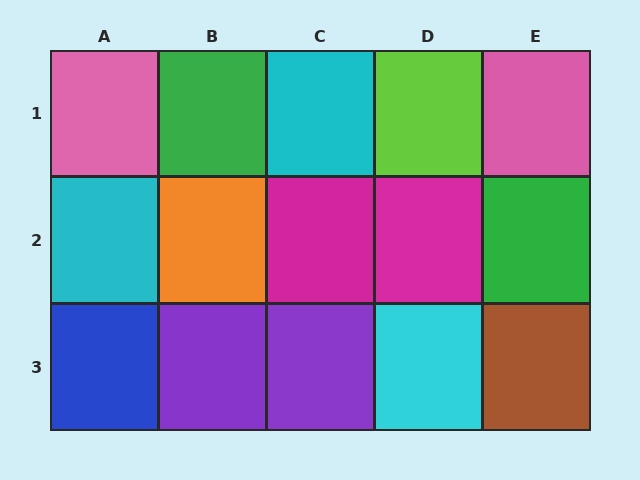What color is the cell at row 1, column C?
Cyan.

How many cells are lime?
1 cell is lime.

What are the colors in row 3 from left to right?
Blue, purple, purple, cyan, brown.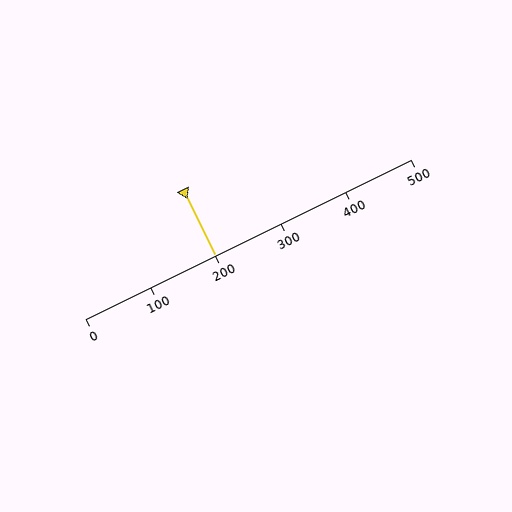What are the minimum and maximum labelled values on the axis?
The axis runs from 0 to 500.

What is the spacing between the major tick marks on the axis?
The major ticks are spaced 100 apart.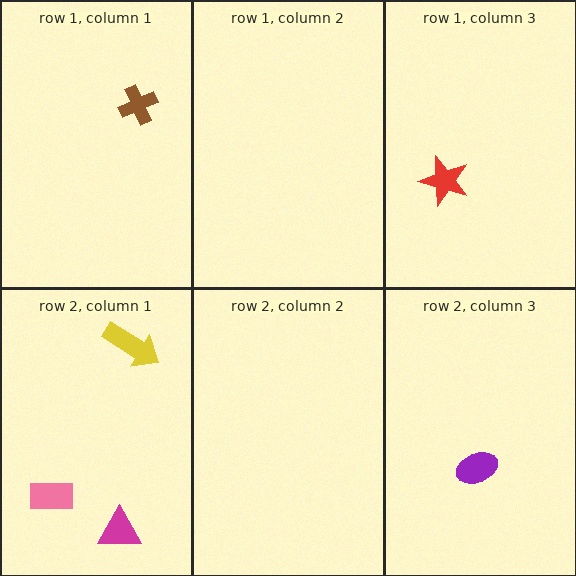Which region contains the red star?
The row 1, column 3 region.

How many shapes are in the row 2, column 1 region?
3.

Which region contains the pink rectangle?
The row 2, column 1 region.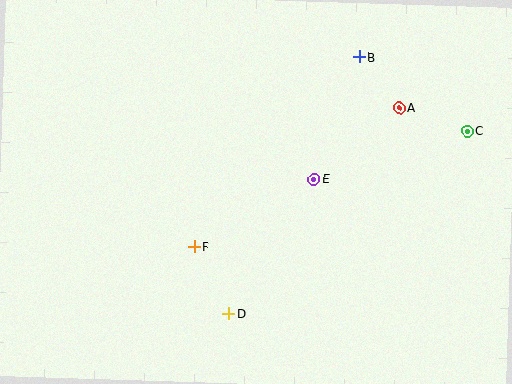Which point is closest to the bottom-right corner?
Point C is closest to the bottom-right corner.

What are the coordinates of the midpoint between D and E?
The midpoint between D and E is at (272, 246).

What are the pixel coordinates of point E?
Point E is at (314, 179).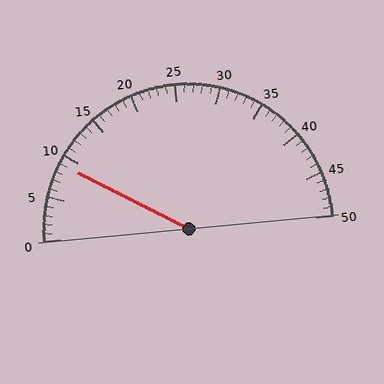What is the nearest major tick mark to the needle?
The nearest major tick mark is 10.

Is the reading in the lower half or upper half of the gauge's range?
The reading is in the lower half of the range (0 to 50).